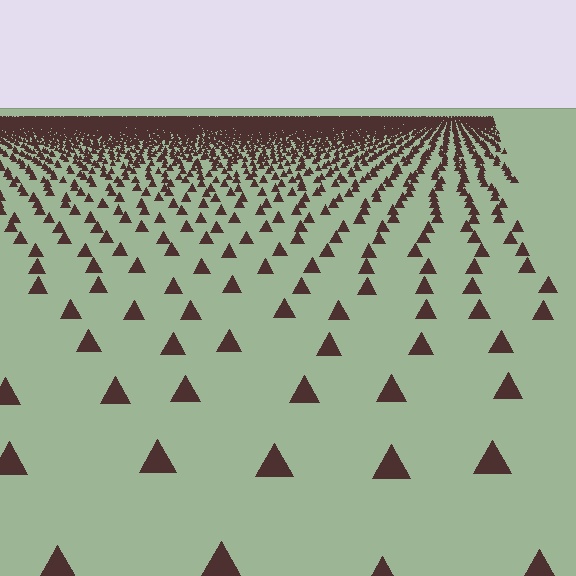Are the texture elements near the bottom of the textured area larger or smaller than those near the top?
Larger. Near the bottom, elements are closer to the viewer and appear at a bigger on-screen size.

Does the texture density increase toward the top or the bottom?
Density increases toward the top.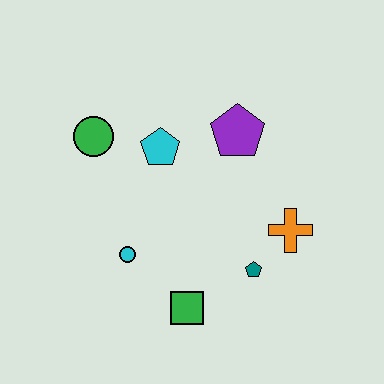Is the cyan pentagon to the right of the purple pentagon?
No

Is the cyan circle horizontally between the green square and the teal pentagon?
No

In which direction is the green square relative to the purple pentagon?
The green square is below the purple pentagon.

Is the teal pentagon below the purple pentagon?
Yes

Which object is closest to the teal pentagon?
The orange cross is closest to the teal pentagon.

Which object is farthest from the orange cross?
The green circle is farthest from the orange cross.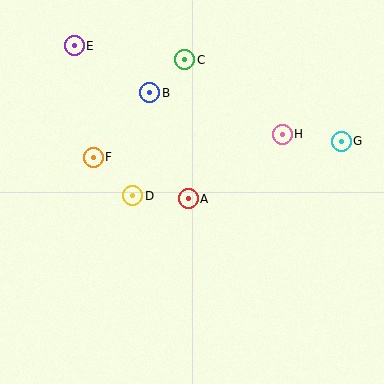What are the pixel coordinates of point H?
Point H is at (282, 134).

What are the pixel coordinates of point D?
Point D is at (133, 196).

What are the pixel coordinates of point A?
Point A is at (188, 199).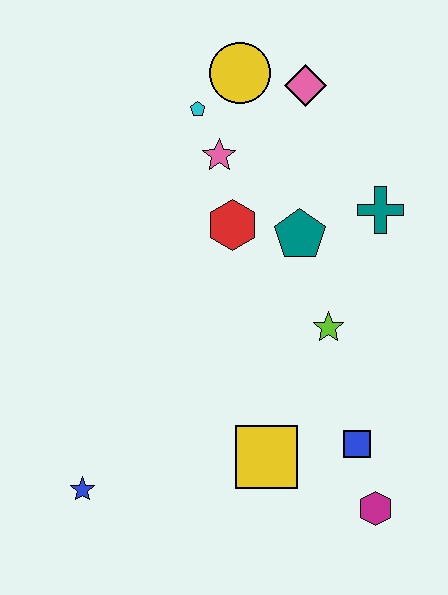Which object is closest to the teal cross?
The teal pentagon is closest to the teal cross.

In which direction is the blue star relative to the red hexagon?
The blue star is below the red hexagon.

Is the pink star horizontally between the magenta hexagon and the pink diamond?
No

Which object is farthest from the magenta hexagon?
The yellow circle is farthest from the magenta hexagon.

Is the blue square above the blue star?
Yes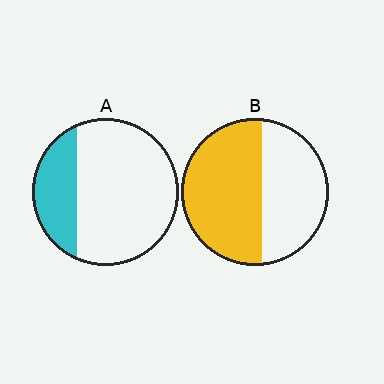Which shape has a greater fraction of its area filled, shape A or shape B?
Shape B.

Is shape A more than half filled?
No.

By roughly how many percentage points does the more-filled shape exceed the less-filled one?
By roughly 30 percentage points (B over A).